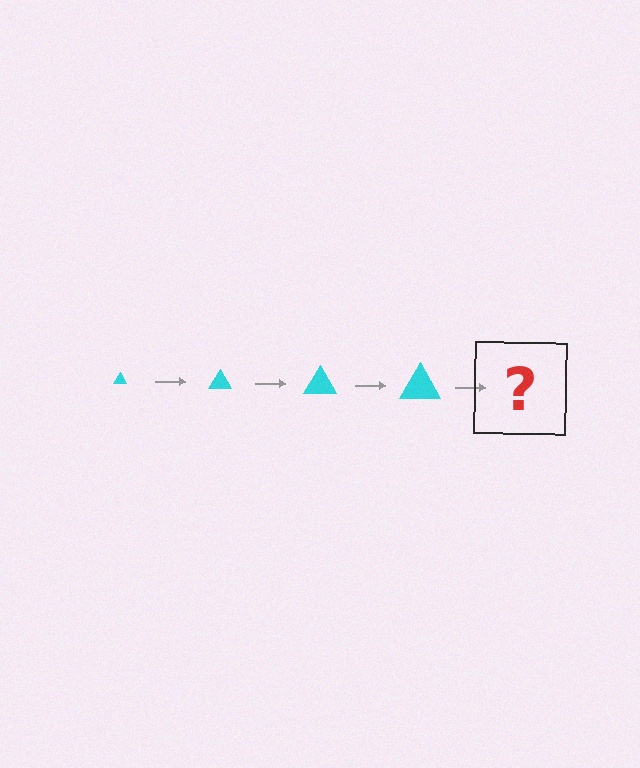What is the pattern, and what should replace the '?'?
The pattern is that the triangle gets progressively larger each step. The '?' should be a cyan triangle, larger than the previous one.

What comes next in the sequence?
The next element should be a cyan triangle, larger than the previous one.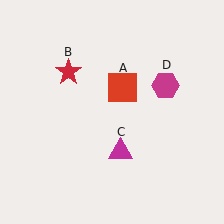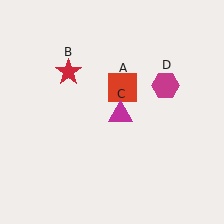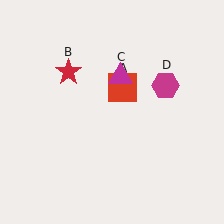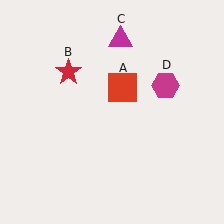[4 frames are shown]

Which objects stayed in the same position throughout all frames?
Red square (object A) and red star (object B) and magenta hexagon (object D) remained stationary.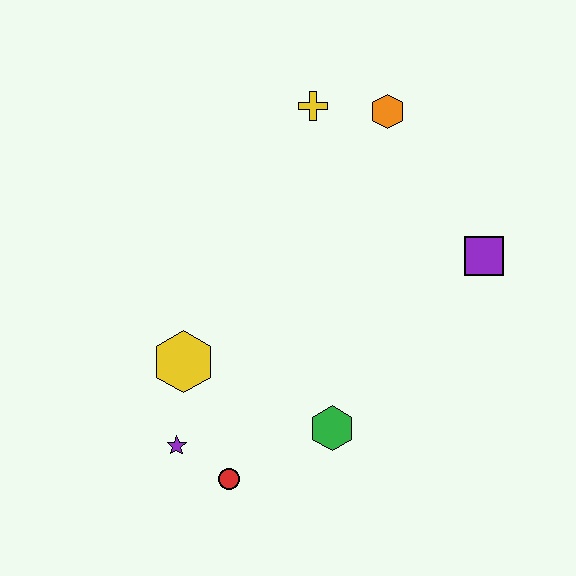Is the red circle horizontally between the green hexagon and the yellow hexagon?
Yes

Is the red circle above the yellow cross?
No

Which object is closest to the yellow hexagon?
The purple star is closest to the yellow hexagon.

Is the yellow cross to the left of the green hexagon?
Yes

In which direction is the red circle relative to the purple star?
The red circle is to the right of the purple star.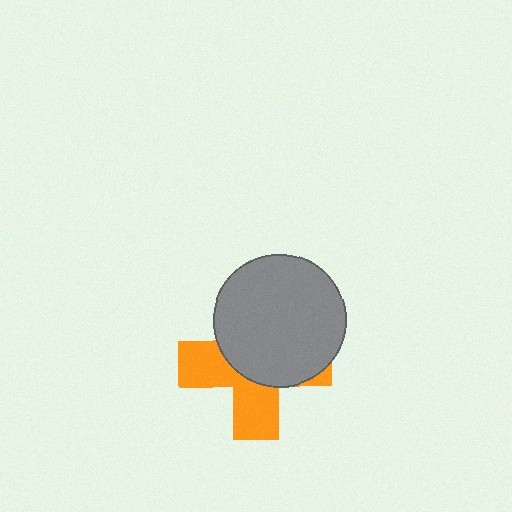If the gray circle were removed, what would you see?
You would see the complete orange cross.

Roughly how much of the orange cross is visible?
A small part of it is visible (roughly 44%).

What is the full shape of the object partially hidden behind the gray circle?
The partially hidden object is an orange cross.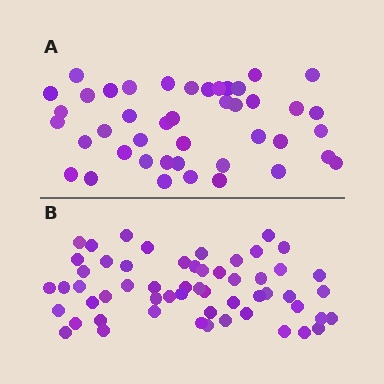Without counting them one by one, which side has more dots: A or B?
Region B (the bottom region) has more dots.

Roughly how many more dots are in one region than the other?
Region B has approximately 15 more dots than region A.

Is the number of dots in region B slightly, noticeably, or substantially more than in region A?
Region B has noticeably more, but not dramatically so. The ratio is roughly 1.3 to 1.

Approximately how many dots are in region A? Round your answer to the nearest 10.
About 40 dots. (The exact count is 43, which rounds to 40.)